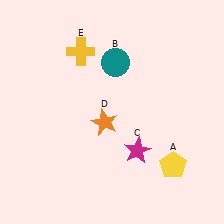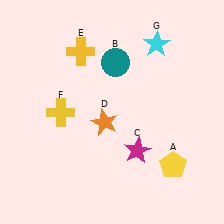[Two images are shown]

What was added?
A yellow cross (F), a cyan star (G) were added in Image 2.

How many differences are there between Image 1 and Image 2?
There are 2 differences between the two images.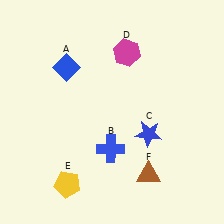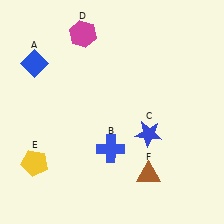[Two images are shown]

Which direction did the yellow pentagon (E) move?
The yellow pentagon (E) moved left.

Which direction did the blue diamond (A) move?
The blue diamond (A) moved left.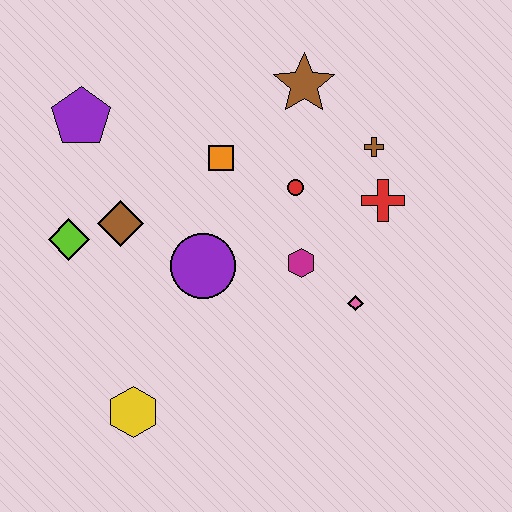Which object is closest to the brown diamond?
The lime diamond is closest to the brown diamond.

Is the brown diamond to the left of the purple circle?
Yes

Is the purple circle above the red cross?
No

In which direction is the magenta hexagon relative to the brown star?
The magenta hexagon is below the brown star.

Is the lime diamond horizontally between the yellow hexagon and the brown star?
No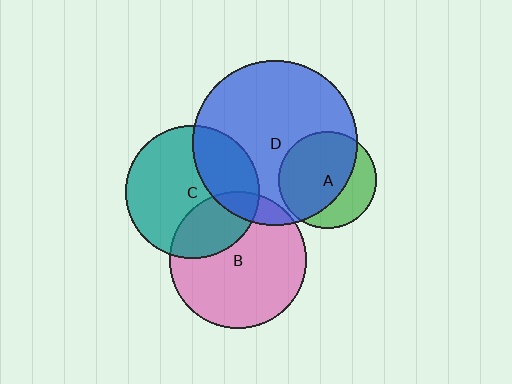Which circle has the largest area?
Circle D (blue).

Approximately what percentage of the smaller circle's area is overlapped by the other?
Approximately 65%.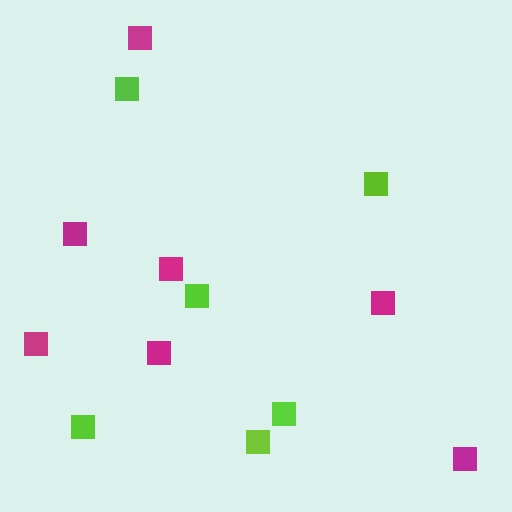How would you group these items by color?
There are 2 groups: one group of lime squares (6) and one group of magenta squares (7).